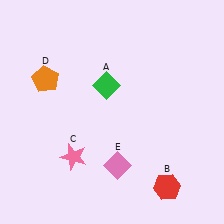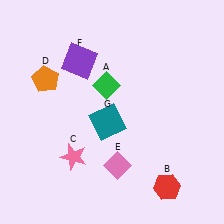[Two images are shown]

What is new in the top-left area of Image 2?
A purple square (F) was added in the top-left area of Image 2.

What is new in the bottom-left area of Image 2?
A teal square (G) was added in the bottom-left area of Image 2.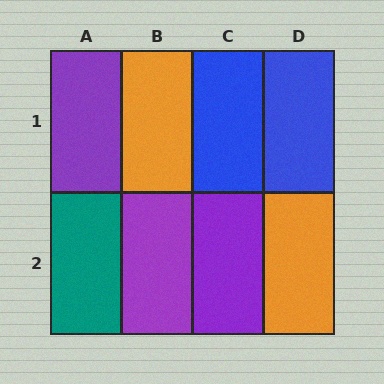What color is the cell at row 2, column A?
Teal.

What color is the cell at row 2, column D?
Orange.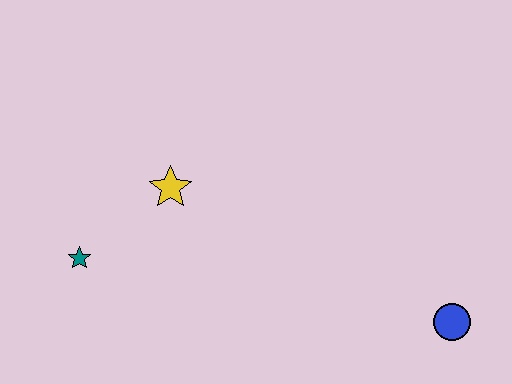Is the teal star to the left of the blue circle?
Yes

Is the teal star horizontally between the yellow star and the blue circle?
No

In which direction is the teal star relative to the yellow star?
The teal star is to the left of the yellow star.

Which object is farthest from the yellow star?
The blue circle is farthest from the yellow star.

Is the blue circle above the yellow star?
No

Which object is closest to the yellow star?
The teal star is closest to the yellow star.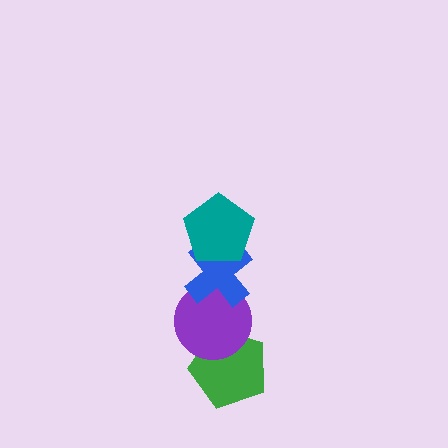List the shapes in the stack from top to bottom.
From top to bottom: the teal pentagon, the blue cross, the purple circle, the green pentagon.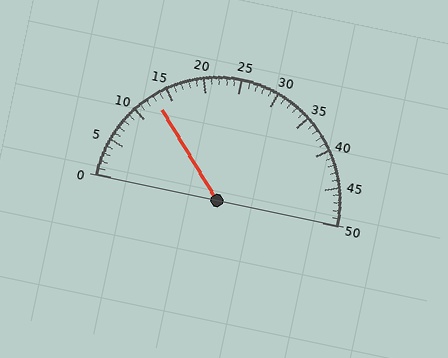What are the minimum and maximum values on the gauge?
The gauge ranges from 0 to 50.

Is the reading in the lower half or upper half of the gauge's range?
The reading is in the lower half of the range (0 to 50).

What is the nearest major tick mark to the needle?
The nearest major tick mark is 15.